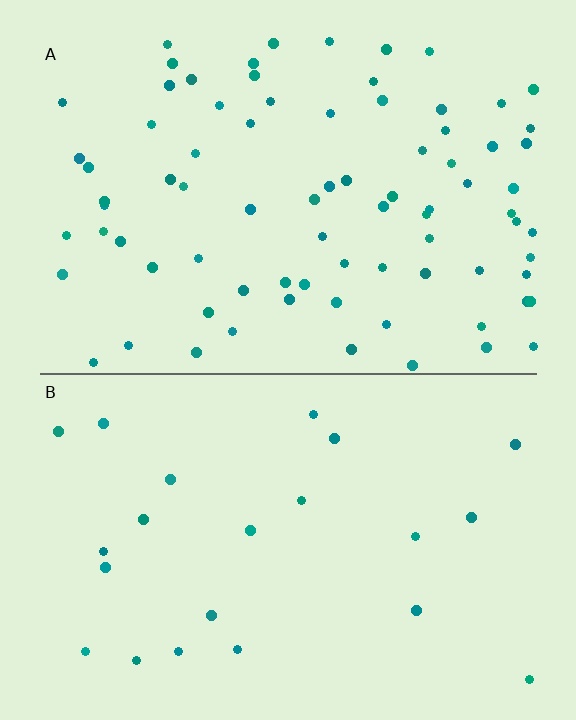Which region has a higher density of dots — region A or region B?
A (the top).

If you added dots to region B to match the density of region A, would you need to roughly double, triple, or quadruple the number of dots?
Approximately quadruple.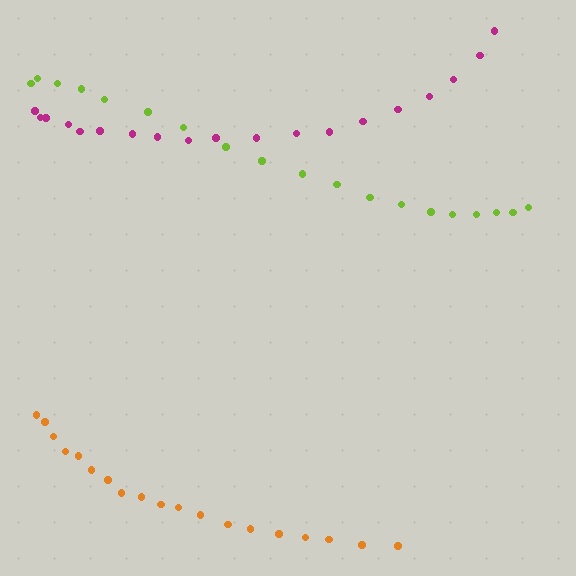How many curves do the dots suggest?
There are 3 distinct paths.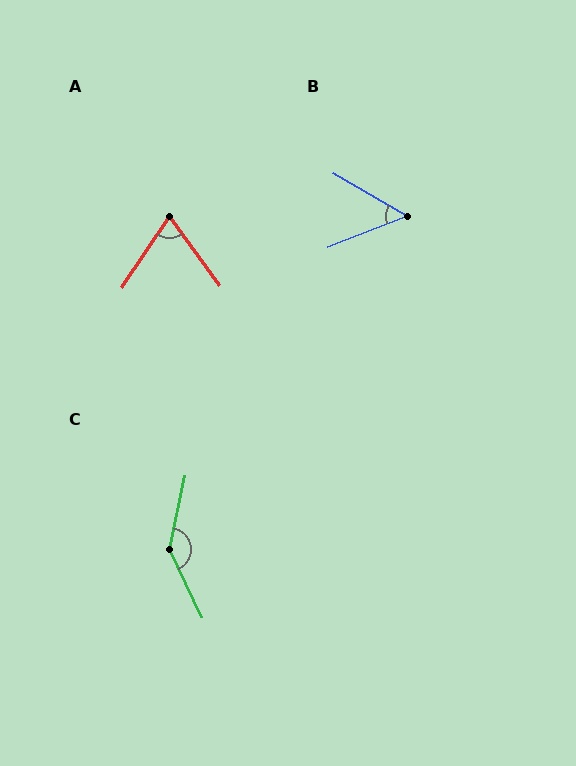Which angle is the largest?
C, at approximately 143 degrees.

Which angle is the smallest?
B, at approximately 52 degrees.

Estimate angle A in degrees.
Approximately 70 degrees.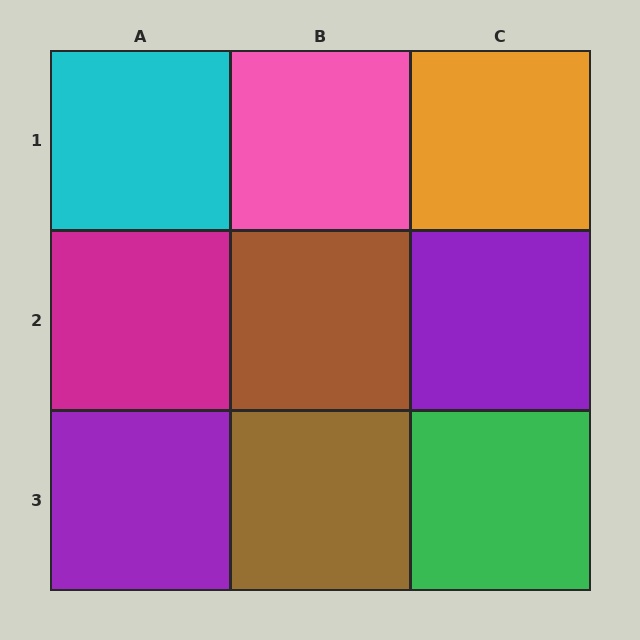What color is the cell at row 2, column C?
Purple.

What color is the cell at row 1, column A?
Cyan.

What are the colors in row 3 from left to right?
Purple, brown, green.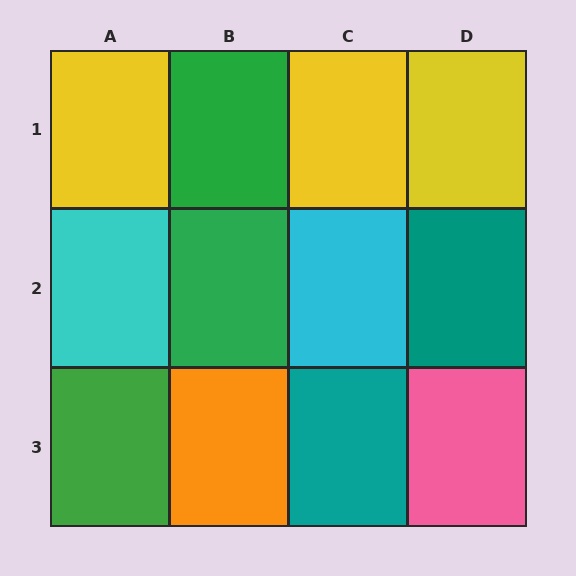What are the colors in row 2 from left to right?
Cyan, green, cyan, teal.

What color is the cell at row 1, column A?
Yellow.